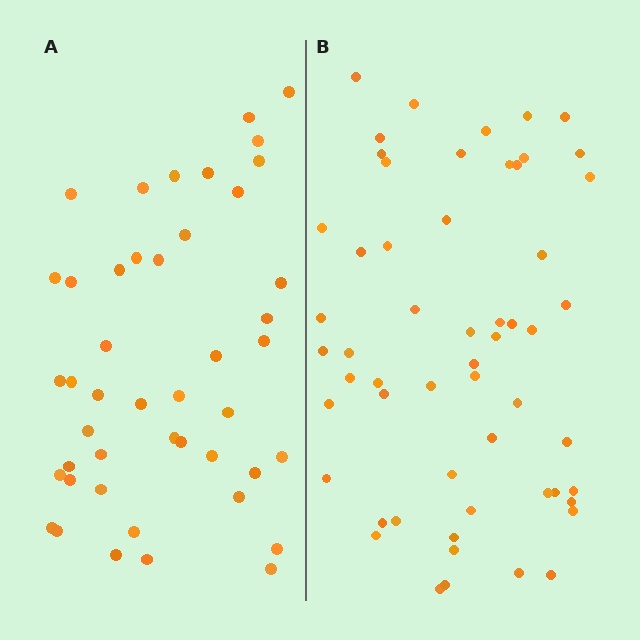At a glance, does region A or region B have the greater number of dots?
Region B (the right region) has more dots.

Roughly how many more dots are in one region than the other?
Region B has roughly 12 or so more dots than region A.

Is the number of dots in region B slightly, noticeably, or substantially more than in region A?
Region B has only slightly more — the two regions are fairly close. The ratio is roughly 1.2 to 1.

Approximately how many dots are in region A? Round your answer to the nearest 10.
About 40 dots. (The exact count is 45, which rounds to 40.)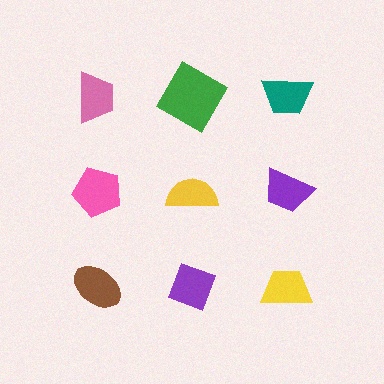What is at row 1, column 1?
A pink trapezoid.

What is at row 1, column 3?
A teal trapezoid.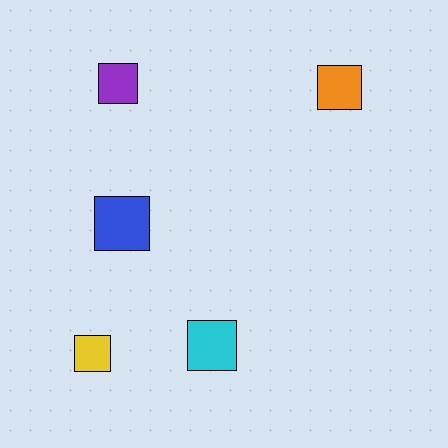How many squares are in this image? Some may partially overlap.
There are 5 squares.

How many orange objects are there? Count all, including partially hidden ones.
There is 1 orange object.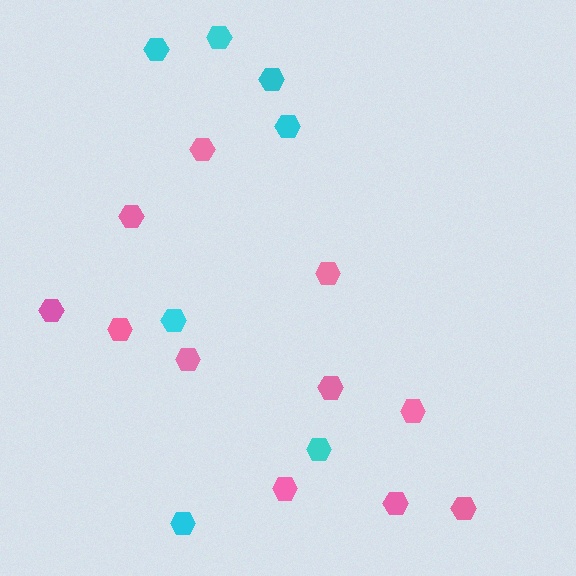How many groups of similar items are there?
There are 2 groups: one group of pink hexagons (11) and one group of cyan hexagons (7).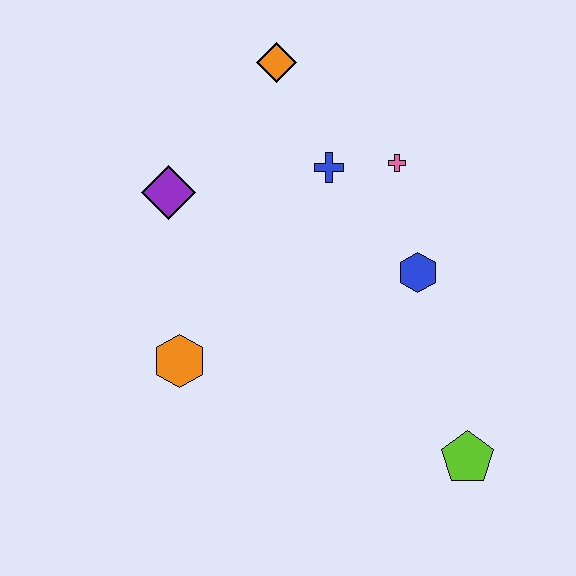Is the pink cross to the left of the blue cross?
No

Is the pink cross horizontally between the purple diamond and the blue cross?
No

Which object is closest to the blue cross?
The pink cross is closest to the blue cross.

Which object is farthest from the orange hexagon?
The orange diamond is farthest from the orange hexagon.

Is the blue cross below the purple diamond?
No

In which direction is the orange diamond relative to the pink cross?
The orange diamond is to the left of the pink cross.